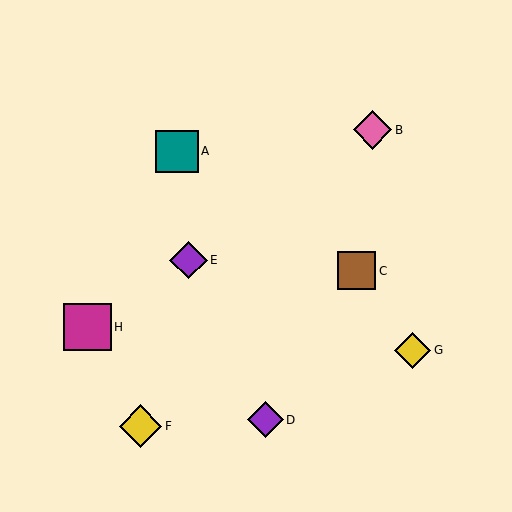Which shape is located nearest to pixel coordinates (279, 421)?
The purple diamond (labeled D) at (265, 420) is nearest to that location.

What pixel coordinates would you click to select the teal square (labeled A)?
Click at (177, 151) to select the teal square A.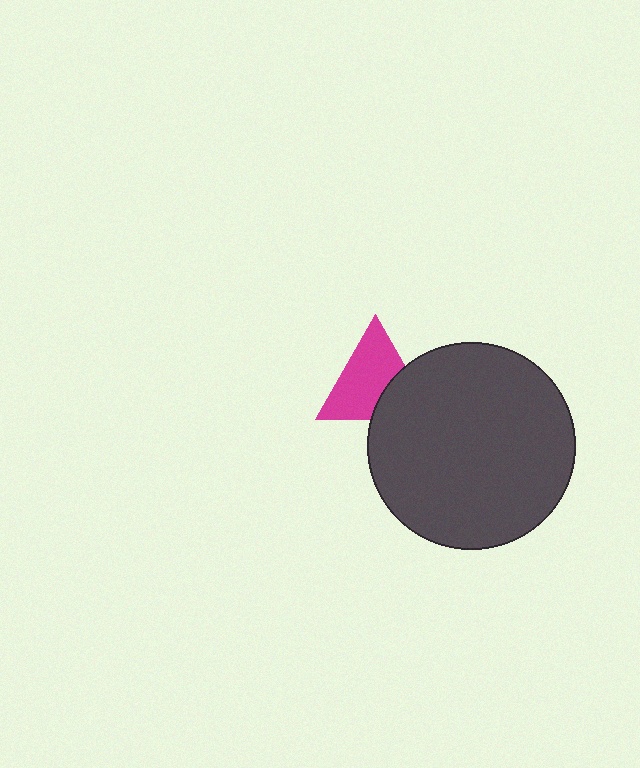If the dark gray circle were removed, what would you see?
You would see the complete magenta triangle.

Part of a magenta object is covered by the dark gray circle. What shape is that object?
It is a triangle.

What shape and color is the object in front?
The object in front is a dark gray circle.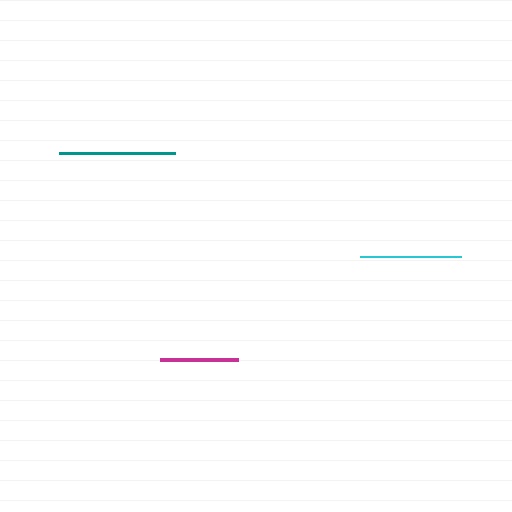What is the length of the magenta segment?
The magenta segment is approximately 78 pixels long.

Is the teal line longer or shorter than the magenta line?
The teal line is longer than the magenta line.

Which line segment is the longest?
The teal line is the longest at approximately 116 pixels.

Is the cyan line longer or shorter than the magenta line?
The cyan line is longer than the magenta line.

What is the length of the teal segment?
The teal segment is approximately 116 pixels long.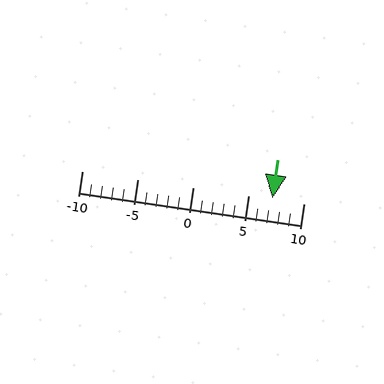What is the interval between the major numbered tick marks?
The major tick marks are spaced 5 units apart.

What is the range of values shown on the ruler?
The ruler shows values from -10 to 10.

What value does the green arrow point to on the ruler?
The green arrow points to approximately 7.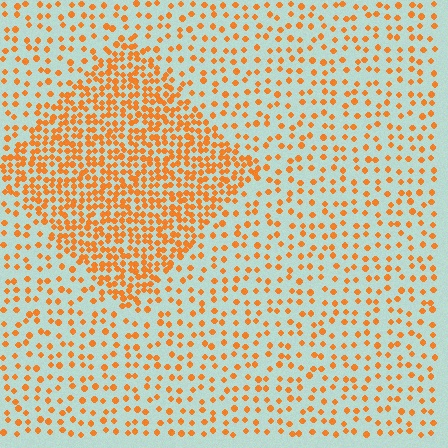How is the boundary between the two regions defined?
The boundary is defined by a change in element density (approximately 2.4x ratio). All elements are the same color, size, and shape.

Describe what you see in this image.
The image contains small orange elements arranged at two different densities. A diamond-shaped region is visible where the elements are more densely packed than the surrounding area.